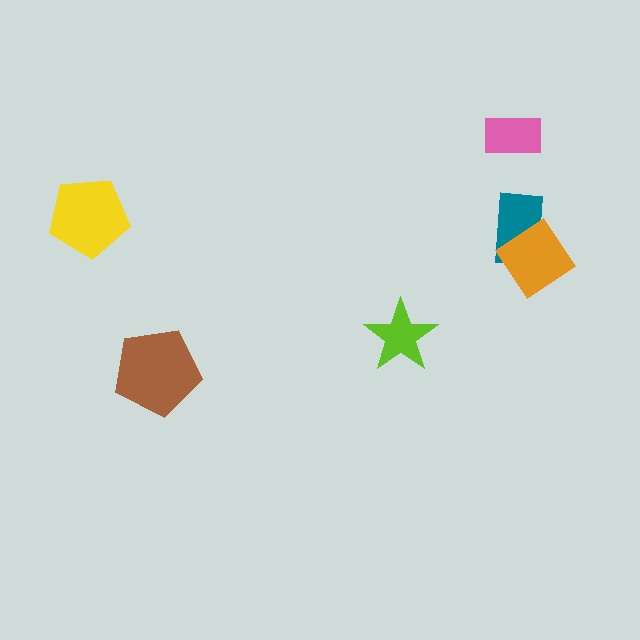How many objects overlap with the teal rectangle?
1 object overlaps with the teal rectangle.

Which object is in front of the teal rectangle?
The orange diamond is in front of the teal rectangle.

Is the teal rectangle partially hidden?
Yes, it is partially covered by another shape.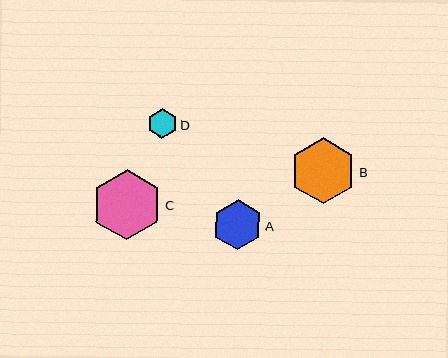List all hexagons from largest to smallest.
From largest to smallest: C, B, A, D.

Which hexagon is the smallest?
Hexagon D is the smallest with a size of approximately 29 pixels.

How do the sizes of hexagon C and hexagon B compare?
Hexagon C and hexagon B are approximately the same size.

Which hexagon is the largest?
Hexagon C is the largest with a size of approximately 70 pixels.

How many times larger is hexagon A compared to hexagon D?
Hexagon A is approximately 1.7 times the size of hexagon D.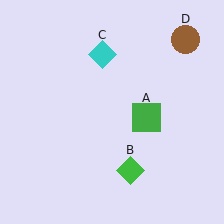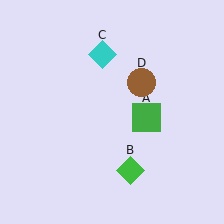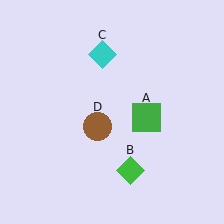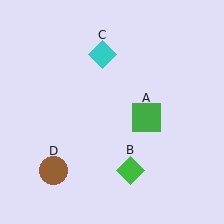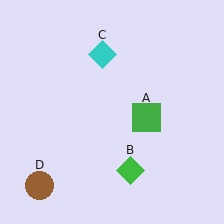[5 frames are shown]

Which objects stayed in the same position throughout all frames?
Green square (object A) and green diamond (object B) and cyan diamond (object C) remained stationary.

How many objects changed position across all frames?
1 object changed position: brown circle (object D).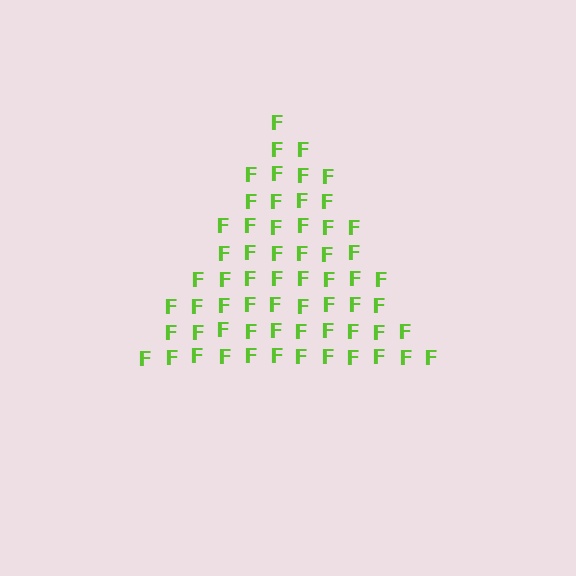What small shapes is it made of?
It is made of small letter F's.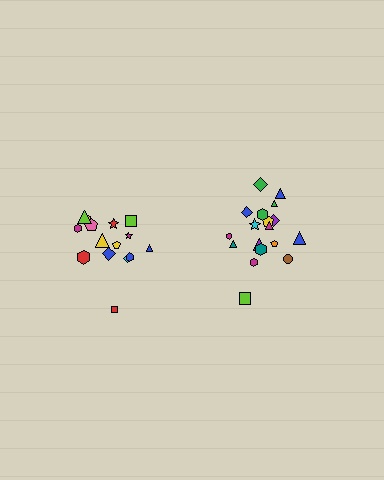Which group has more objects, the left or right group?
The right group.